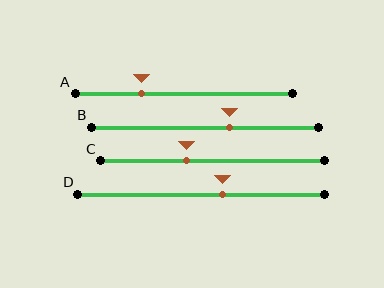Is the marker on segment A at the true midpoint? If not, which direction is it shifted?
No, the marker on segment A is shifted to the left by about 20% of the segment length.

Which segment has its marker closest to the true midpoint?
Segment D has its marker closest to the true midpoint.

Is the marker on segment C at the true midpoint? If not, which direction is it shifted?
No, the marker on segment C is shifted to the left by about 11% of the segment length.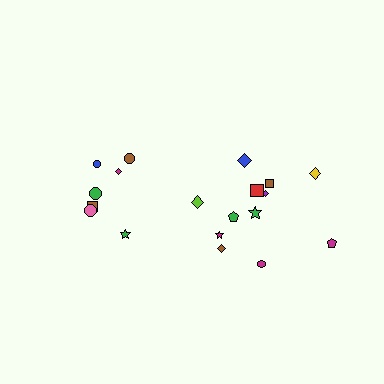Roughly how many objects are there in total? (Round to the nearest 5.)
Roughly 20 objects in total.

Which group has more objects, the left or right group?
The right group.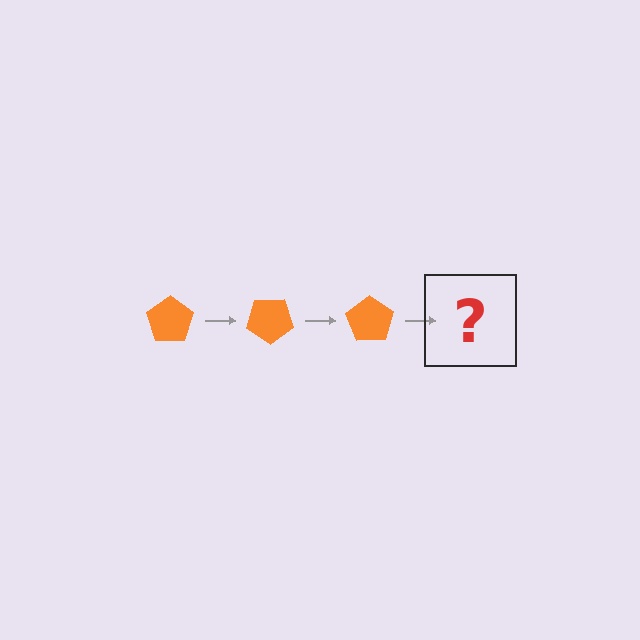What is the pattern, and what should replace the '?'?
The pattern is that the pentagon rotates 35 degrees each step. The '?' should be an orange pentagon rotated 105 degrees.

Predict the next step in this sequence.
The next step is an orange pentagon rotated 105 degrees.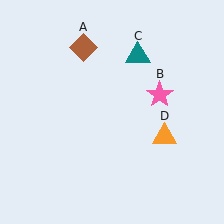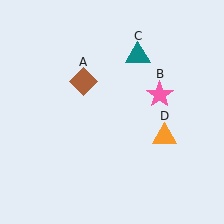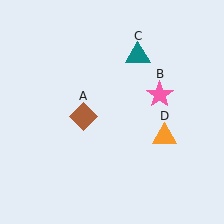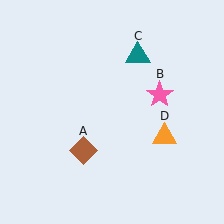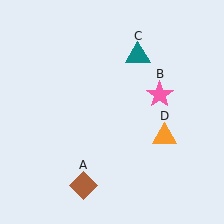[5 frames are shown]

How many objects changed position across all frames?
1 object changed position: brown diamond (object A).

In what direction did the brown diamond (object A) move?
The brown diamond (object A) moved down.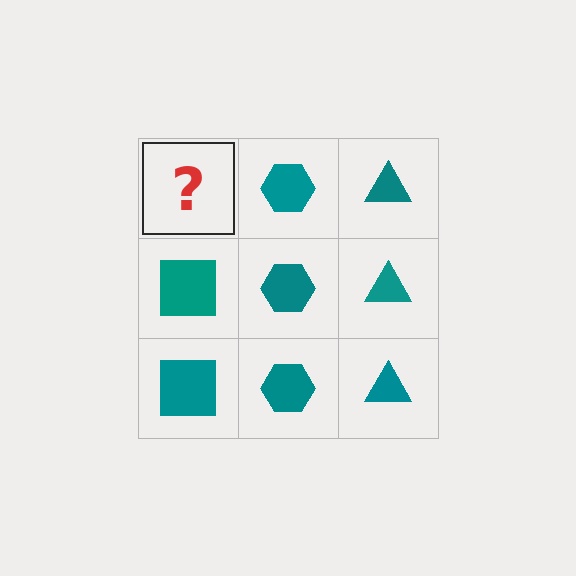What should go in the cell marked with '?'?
The missing cell should contain a teal square.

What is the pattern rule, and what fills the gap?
The rule is that each column has a consistent shape. The gap should be filled with a teal square.